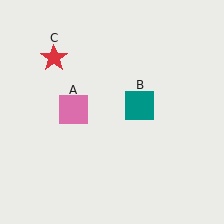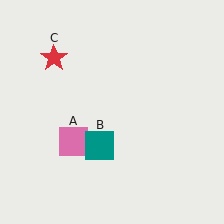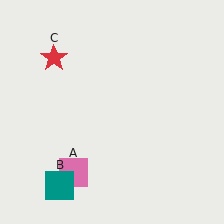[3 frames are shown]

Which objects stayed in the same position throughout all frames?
Red star (object C) remained stationary.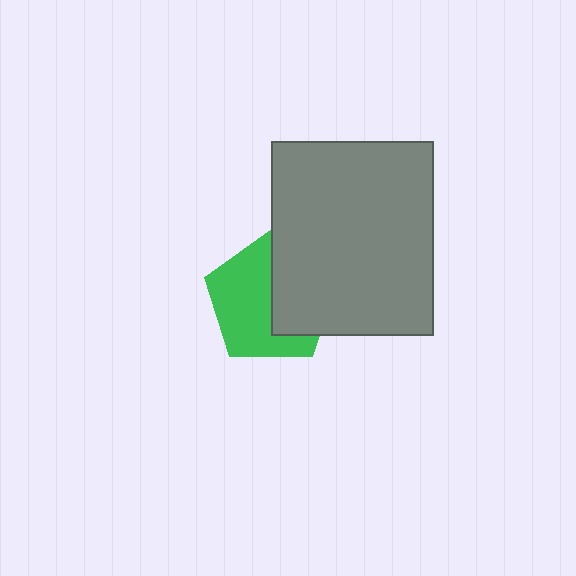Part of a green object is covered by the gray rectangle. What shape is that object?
It is a pentagon.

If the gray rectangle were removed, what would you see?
You would see the complete green pentagon.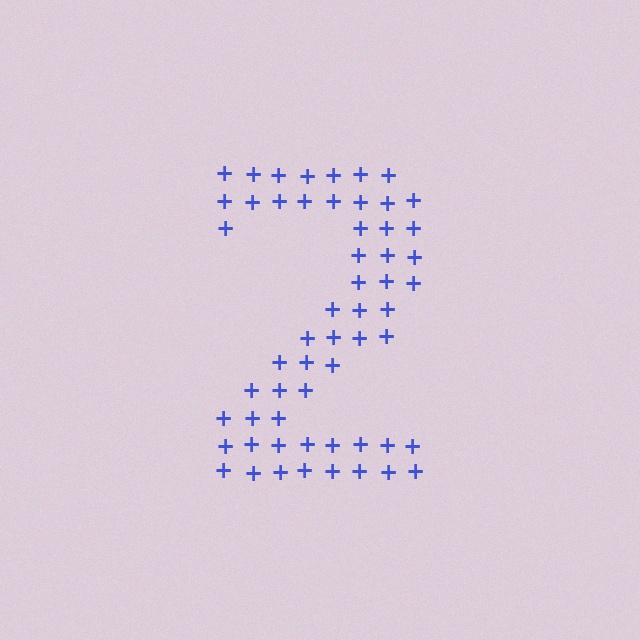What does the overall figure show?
The overall figure shows the digit 2.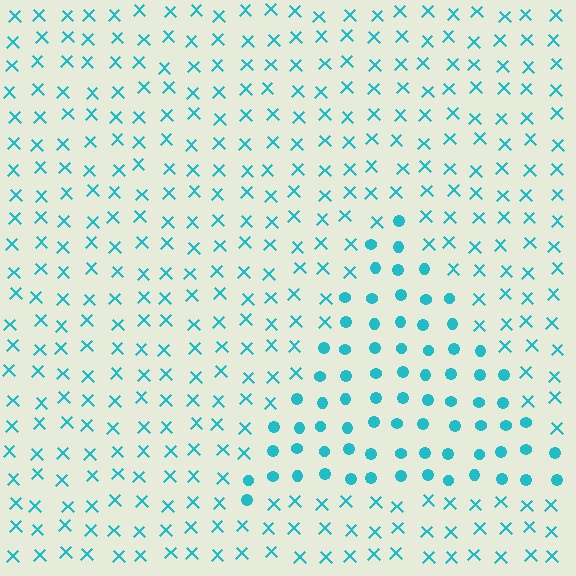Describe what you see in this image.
The image is filled with small cyan elements arranged in a uniform grid. A triangle-shaped region contains circles, while the surrounding area contains X marks. The boundary is defined purely by the change in element shape.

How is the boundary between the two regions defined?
The boundary is defined by a change in element shape: circles inside vs. X marks outside. All elements share the same color and spacing.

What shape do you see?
I see a triangle.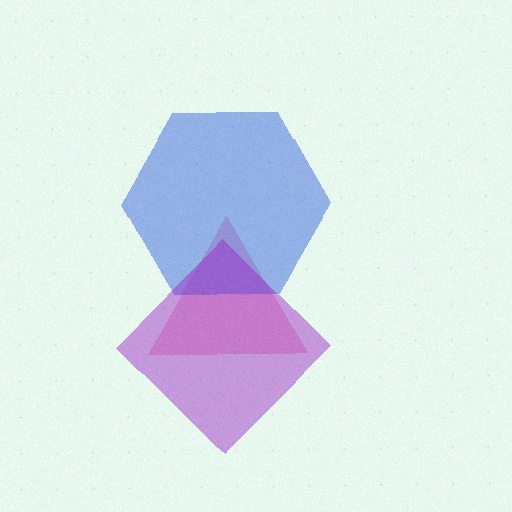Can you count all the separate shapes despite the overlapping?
Yes, there are 3 separate shapes.